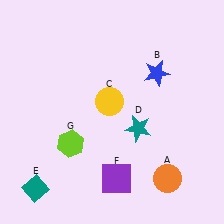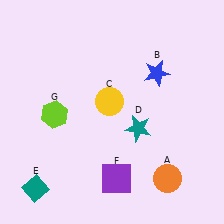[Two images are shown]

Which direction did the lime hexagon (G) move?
The lime hexagon (G) moved up.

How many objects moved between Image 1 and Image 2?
1 object moved between the two images.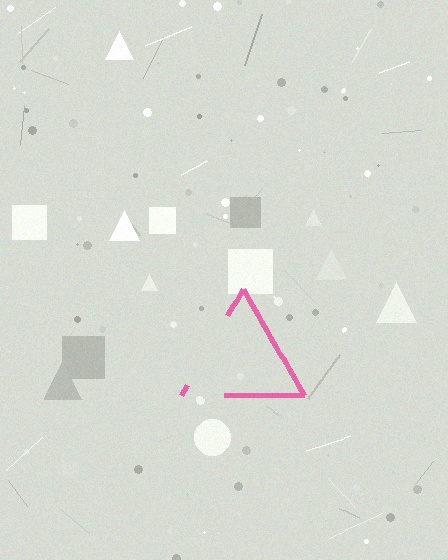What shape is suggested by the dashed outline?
The dashed outline suggests a triangle.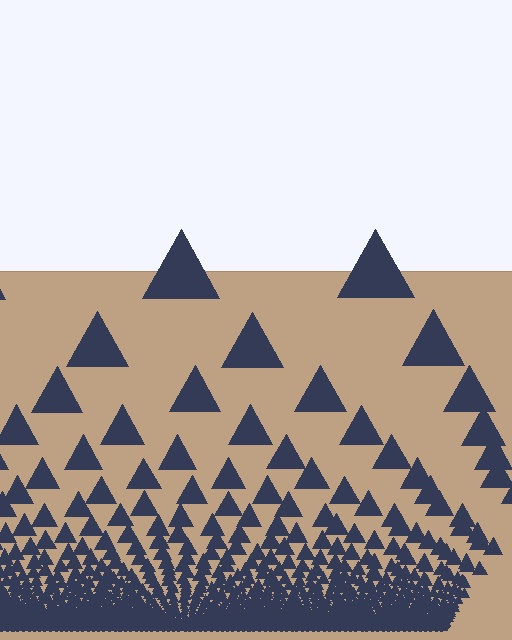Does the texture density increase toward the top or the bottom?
Density increases toward the bottom.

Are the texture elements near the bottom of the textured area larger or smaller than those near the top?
Smaller. The gradient is inverted — elements near the bottom are smaller and denser.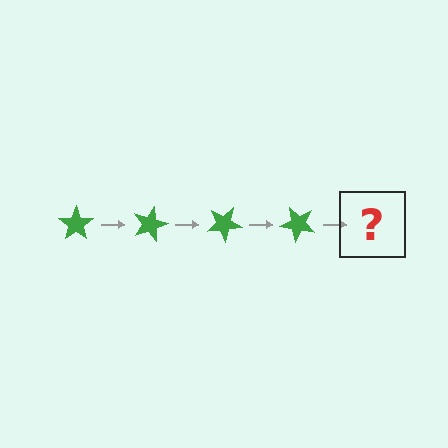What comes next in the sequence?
The next element should be a green star rotated 60 degrees.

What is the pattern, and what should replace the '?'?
The pattern is that the star rotates 15 degrees each step. The '?' should be a green star rotated 60 degrees.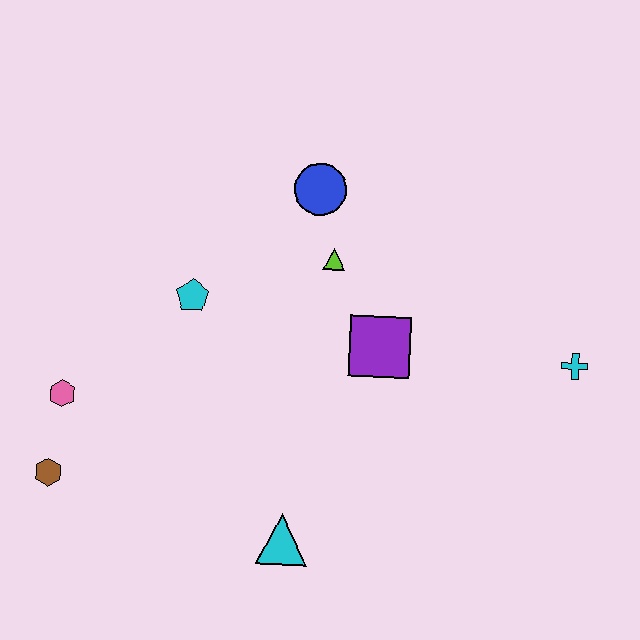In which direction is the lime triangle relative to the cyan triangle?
The lime triangle is above the cyan triangle.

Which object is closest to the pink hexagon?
The brown hexagon is closest to the pink hexagon.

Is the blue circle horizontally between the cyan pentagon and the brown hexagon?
No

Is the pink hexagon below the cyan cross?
Yes